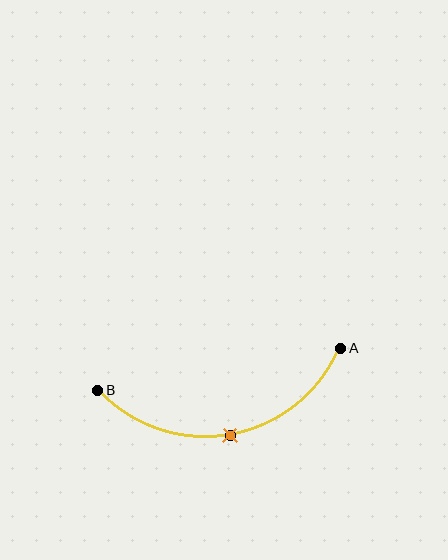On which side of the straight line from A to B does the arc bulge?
The arc bulges below the straight line connecting A and B.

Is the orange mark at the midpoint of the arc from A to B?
Yes. The orange mark lies on the arc at equal arc-length from both A and B — it is the arc midpoint.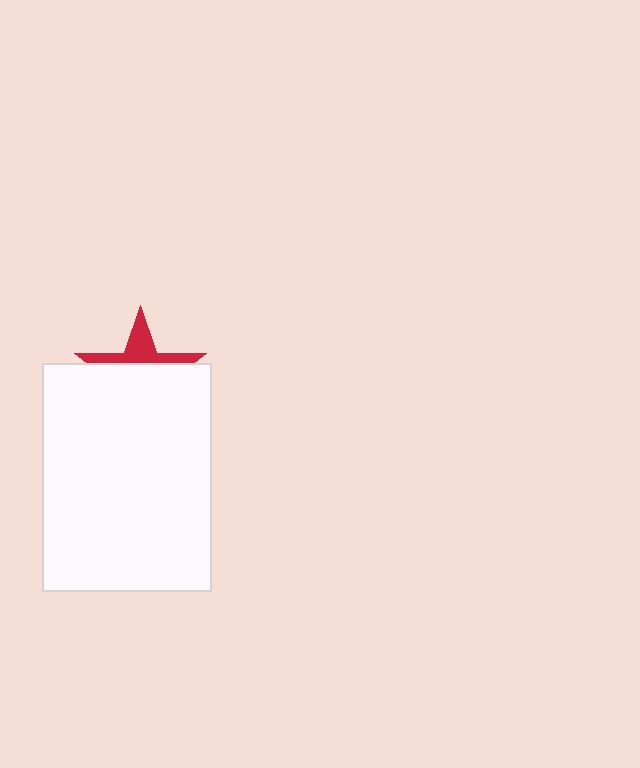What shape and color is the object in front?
The object in front is a white rectangle.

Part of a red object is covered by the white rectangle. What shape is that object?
It is a star.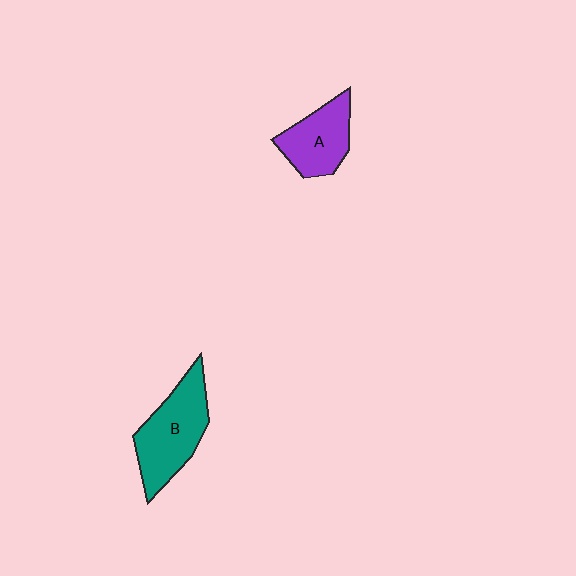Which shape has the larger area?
Shape B (teal).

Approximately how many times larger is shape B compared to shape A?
Approximately 1.4 times.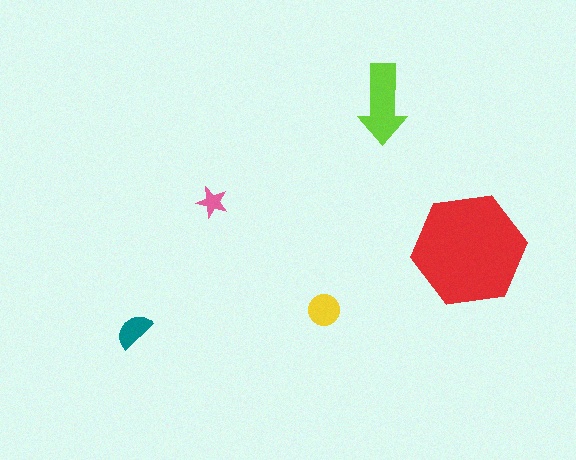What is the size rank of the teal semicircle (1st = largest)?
4th.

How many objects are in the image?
There are 5 objects in the image.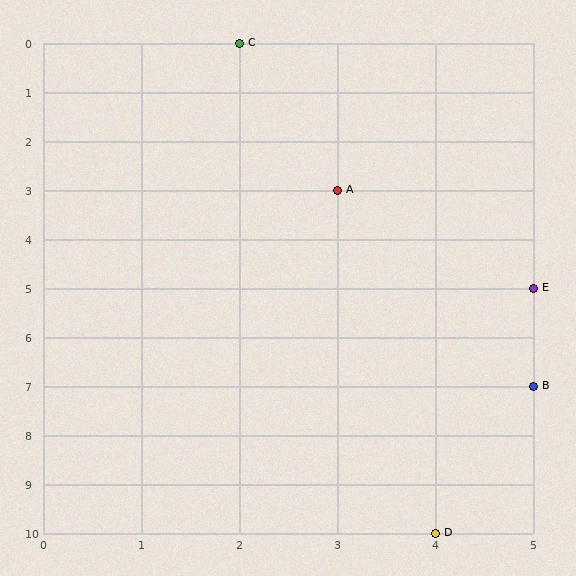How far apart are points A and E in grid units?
Points A and E are 2 columns and 2 rows apart (about 2.8 grid units diagonally).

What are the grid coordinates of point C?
Point C is at grid coordinates (2, 0).